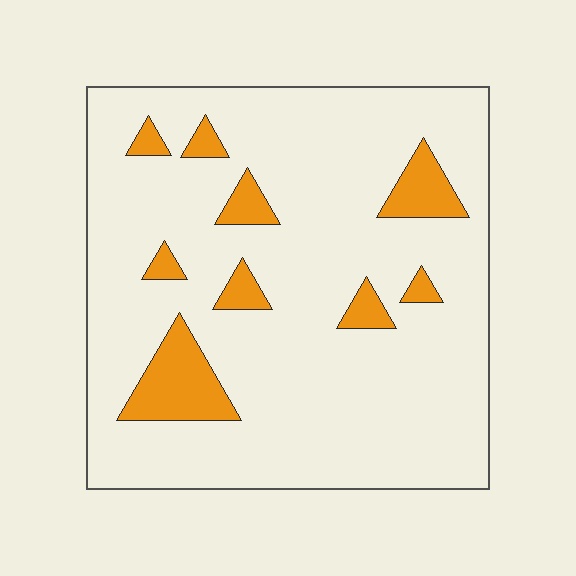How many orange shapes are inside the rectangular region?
9.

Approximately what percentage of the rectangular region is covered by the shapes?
Approximately 10%.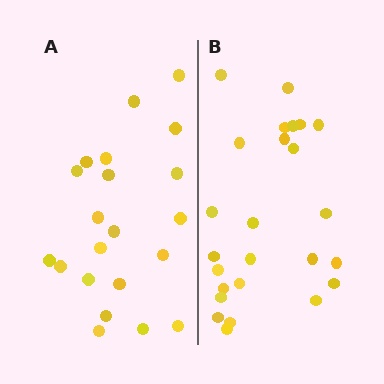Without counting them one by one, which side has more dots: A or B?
Region B (the right region) has more dots.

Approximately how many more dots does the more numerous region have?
Region B has about 4 more dots than region A.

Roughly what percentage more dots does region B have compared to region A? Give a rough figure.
About 20% more.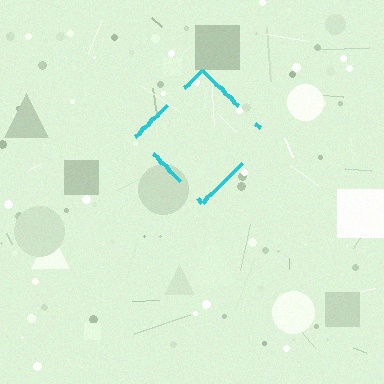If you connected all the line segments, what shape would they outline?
They would outline a diamond.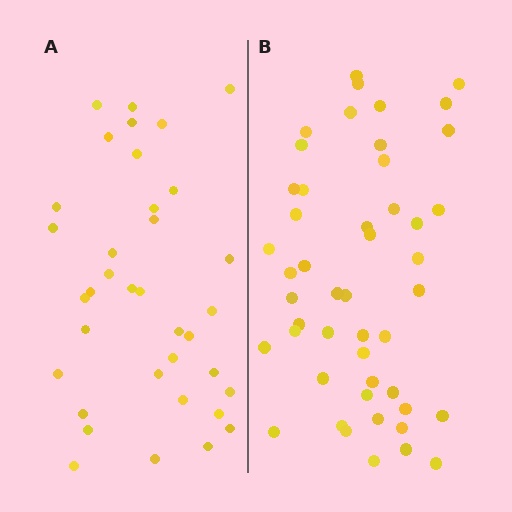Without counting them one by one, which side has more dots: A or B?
Region B (the right region) has more dots.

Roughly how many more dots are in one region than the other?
Region B has roughly 12 or so more dots than region A.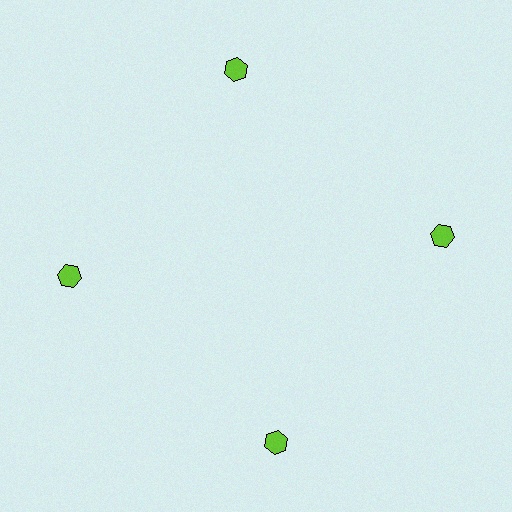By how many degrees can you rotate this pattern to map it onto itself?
The pattern maps onto itself every 90 degrees of rotation.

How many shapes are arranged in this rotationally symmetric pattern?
There are 4 shapes, arranged in 4 groups of 1.